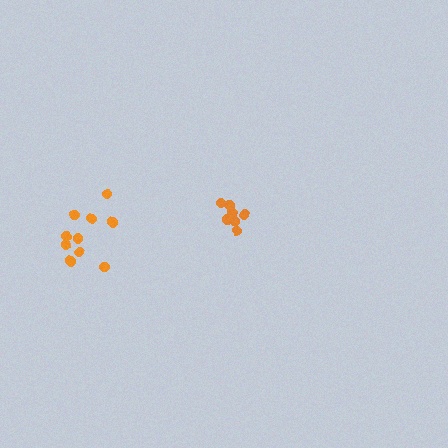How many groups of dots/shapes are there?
There are 2 groups.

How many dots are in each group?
Group 1: 8 dots, Group 2: 10 dots (18 total).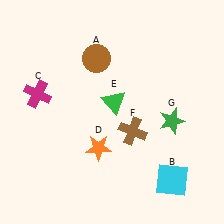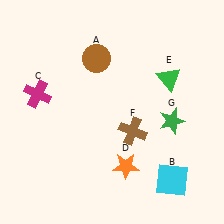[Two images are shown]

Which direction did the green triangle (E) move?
The green triangle (E) moved right.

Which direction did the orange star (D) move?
The orange star (D) moved right.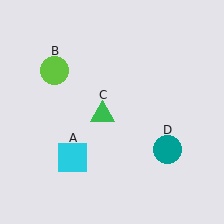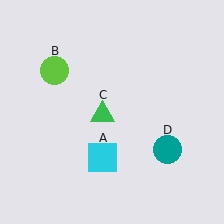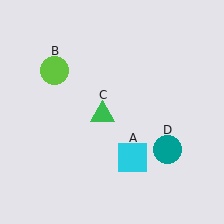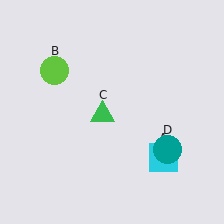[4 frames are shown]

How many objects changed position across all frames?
1 object changed position: cyan square (object A).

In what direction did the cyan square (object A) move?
The cyan square (object A) moved right.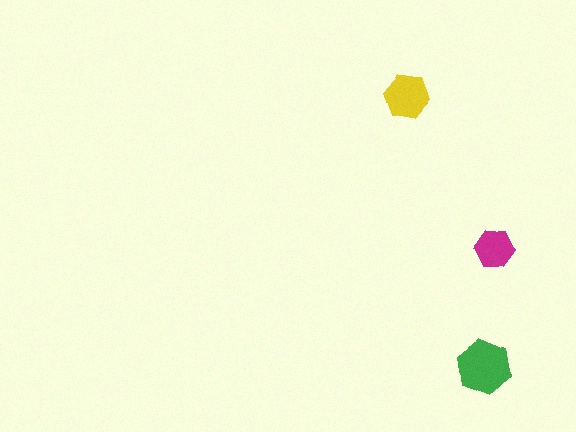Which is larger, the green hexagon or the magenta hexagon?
The green one.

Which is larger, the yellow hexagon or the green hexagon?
The green one.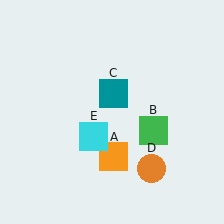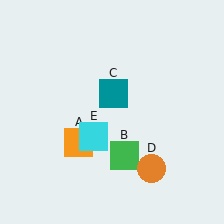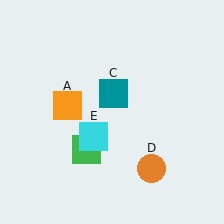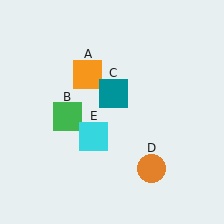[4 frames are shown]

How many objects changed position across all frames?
2 objects changed position: orange square (object A), green square (object B).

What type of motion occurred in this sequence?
The orange square (object A), green square (object B) rotated clockwise around the center of the scene.